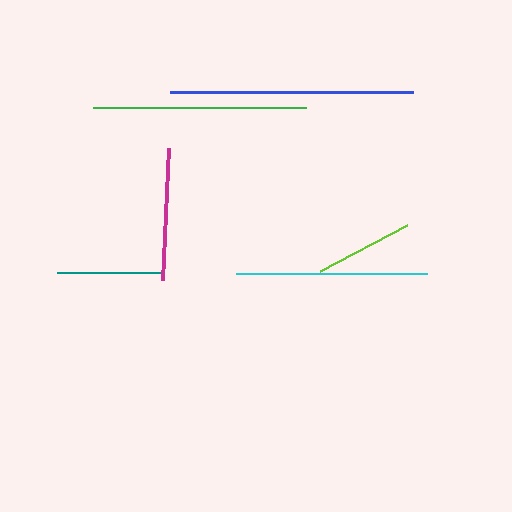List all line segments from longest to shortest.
From longest to shortest: blue, green, cyan, magenta, teal, lime.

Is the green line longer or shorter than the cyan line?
The green line is longer than the cyan line.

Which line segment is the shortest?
The lime line is the shortest at approximately 99 pixels.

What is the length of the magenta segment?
The magenta segment is approximately 132 pixels long.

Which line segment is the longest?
The blue line is the longest at approximately 243 pixels.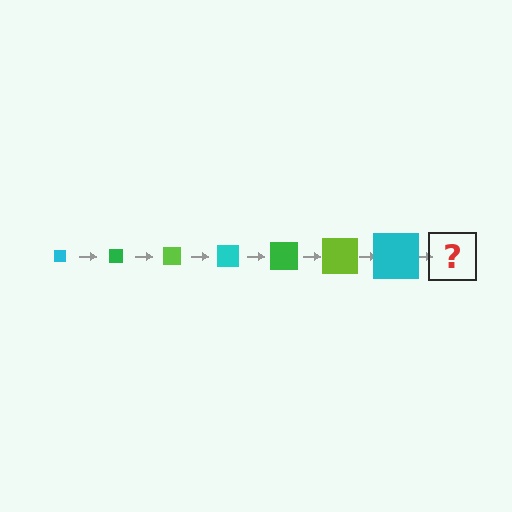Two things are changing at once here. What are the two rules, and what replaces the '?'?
The two rules are that the square grows larger each step and the color cycles through cyan, green, and lime. The '?' should be a green square, larger than the previous one.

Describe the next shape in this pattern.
It should be a green square, larger than the previous one.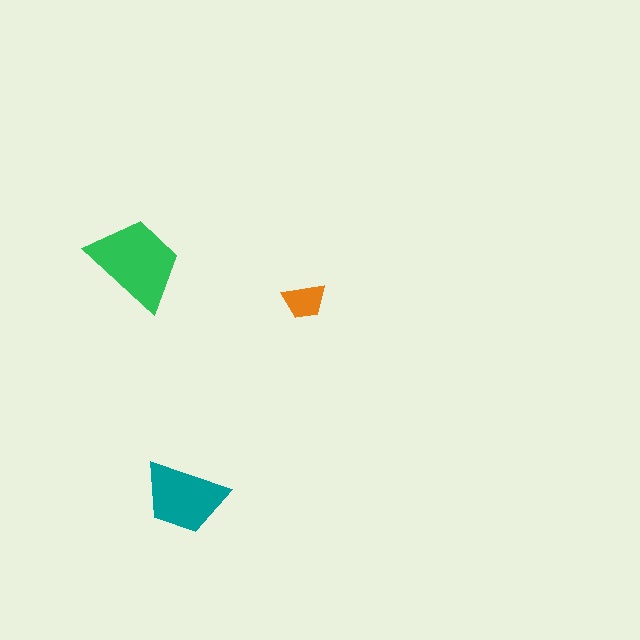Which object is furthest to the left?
The green trapezoid is leftmost.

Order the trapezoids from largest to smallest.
the green one, the teal one, the orange one.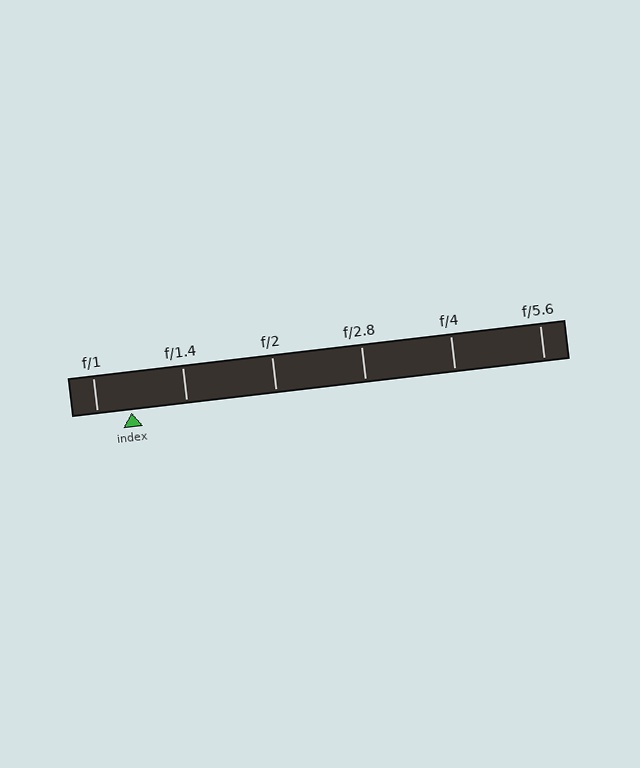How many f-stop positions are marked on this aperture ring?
There are 6 f-stop positions marked.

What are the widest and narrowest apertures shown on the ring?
The widest aperture shown is f/1 and the narrowest is f/5.6.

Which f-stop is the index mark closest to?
The index mark is closest to f/1.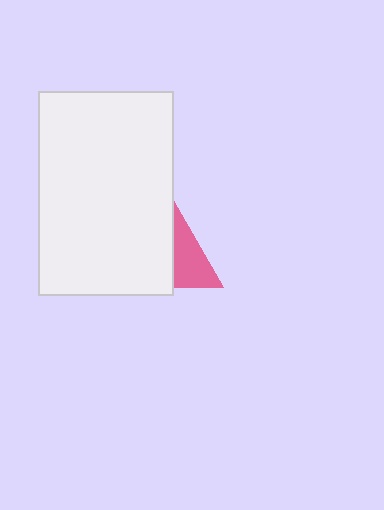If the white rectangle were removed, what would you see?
You would see the complete pink triangle.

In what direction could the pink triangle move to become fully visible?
The pink triangle could move right. That would shift it out from behind the white rectangle entirely.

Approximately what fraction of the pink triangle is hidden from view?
Roughly 50% of the pink triangle is hidden behind the white rectangle.